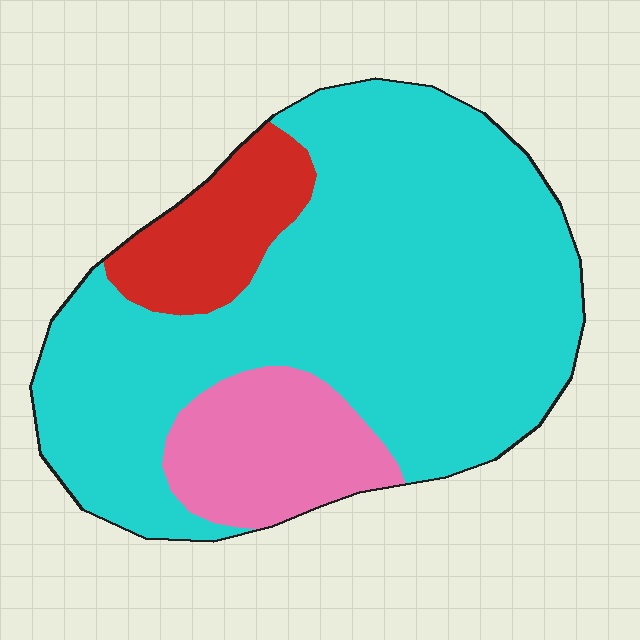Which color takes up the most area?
Cyan, at roughly 75%.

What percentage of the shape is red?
Red takes up about one eighth (1/8) of the shape.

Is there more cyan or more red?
Cyan.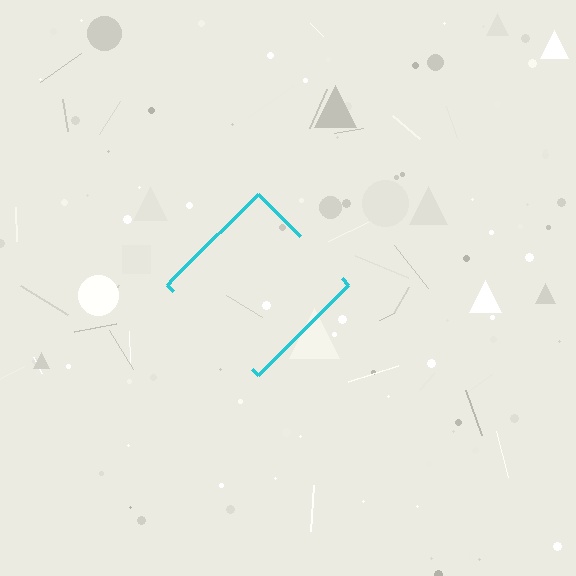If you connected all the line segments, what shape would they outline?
They would outline a diamond.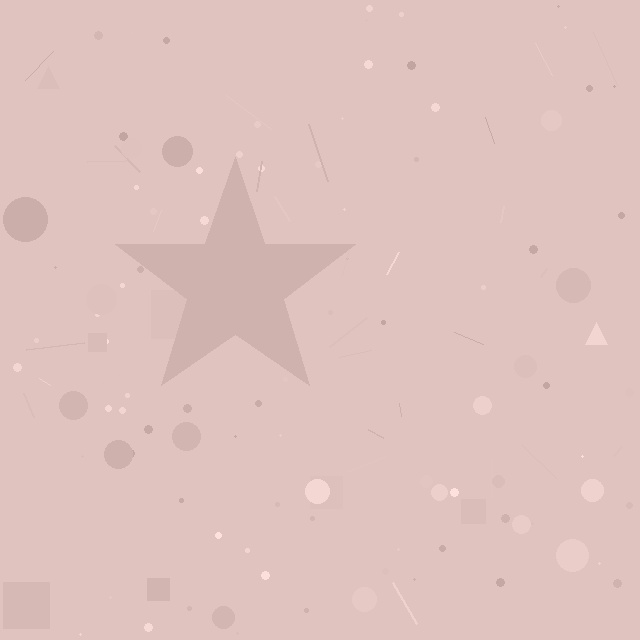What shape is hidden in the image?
A star is hidden in the image.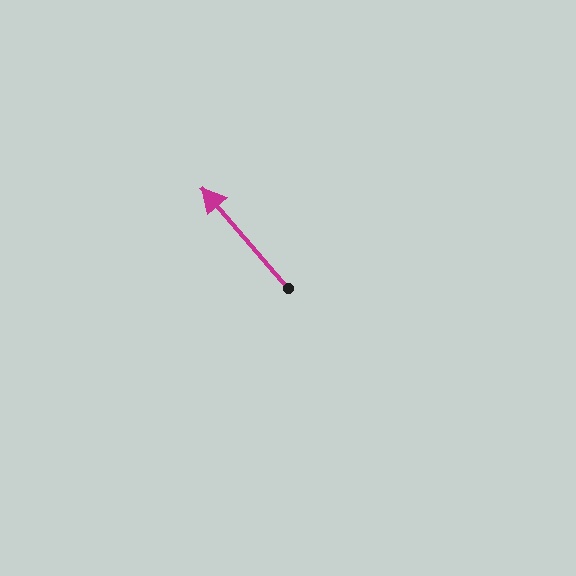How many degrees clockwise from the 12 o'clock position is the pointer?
Approximately 319 degrees.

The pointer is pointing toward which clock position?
Roughly 11 o'clock.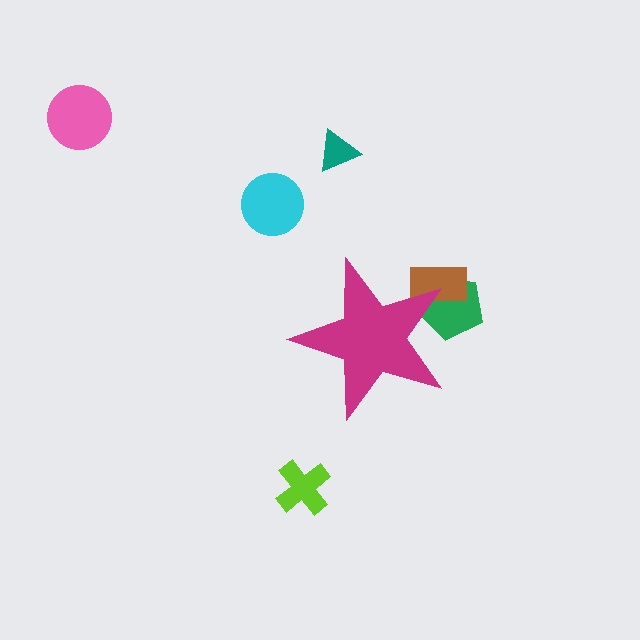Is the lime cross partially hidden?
No, the lime cross is fully visible.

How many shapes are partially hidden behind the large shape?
2 shapes are partially hidden.